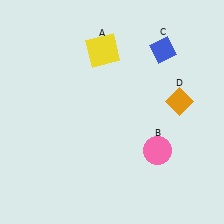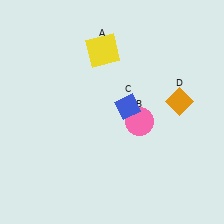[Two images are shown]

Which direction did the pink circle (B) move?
The pink circle (B) moved up.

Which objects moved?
The objects that moved are: the pink circle (B), the blue diamond (C).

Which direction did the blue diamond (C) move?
The blue diamond (C) moved down.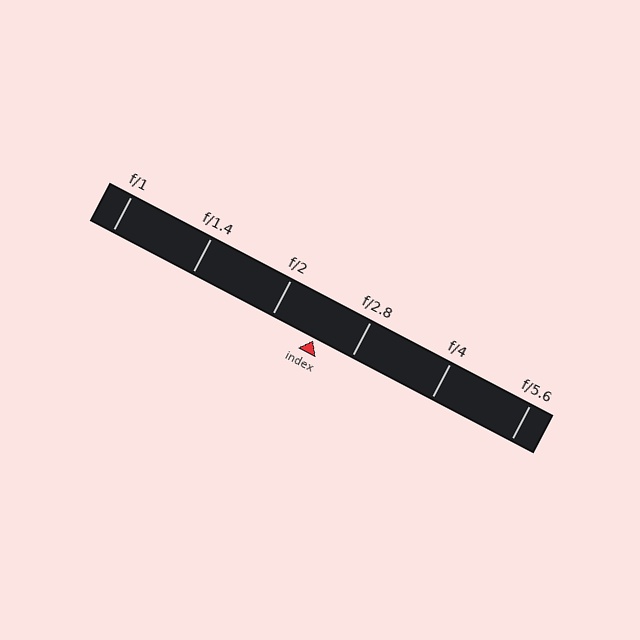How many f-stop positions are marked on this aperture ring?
There are 6 f-stop positions marked.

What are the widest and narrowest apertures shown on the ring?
The widest aperture shown is f/1 and the narrowest is f/5.6.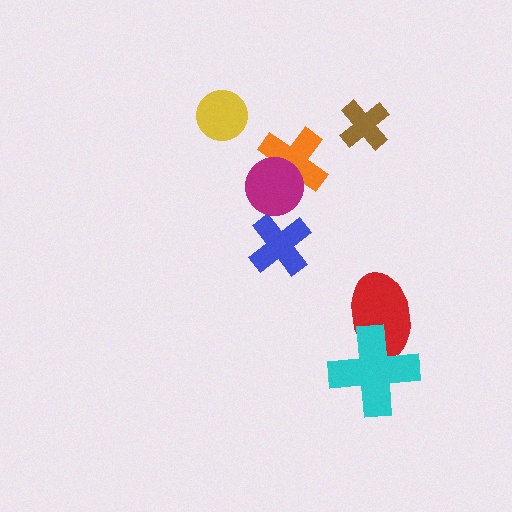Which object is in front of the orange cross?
The magenta circle is in front of the orange cross.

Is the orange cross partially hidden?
Yes, it is partially covered by another shape.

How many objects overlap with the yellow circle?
0 objects overlap with the yellow circle.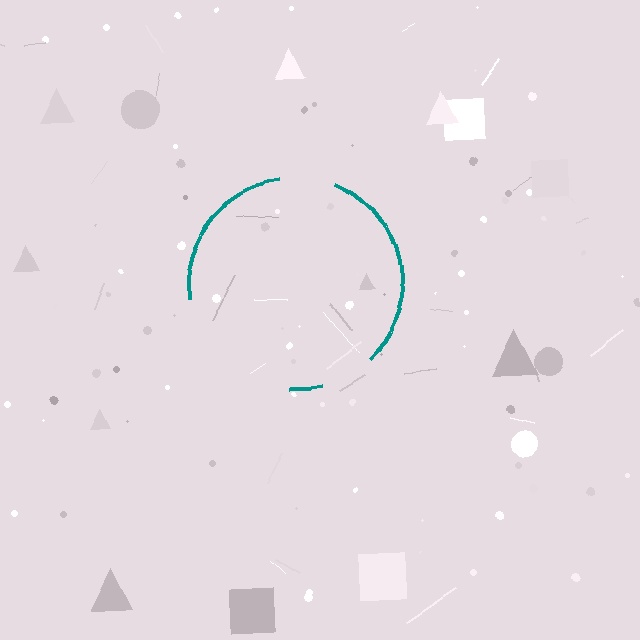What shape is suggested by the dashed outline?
The dashed outline suggests a circle.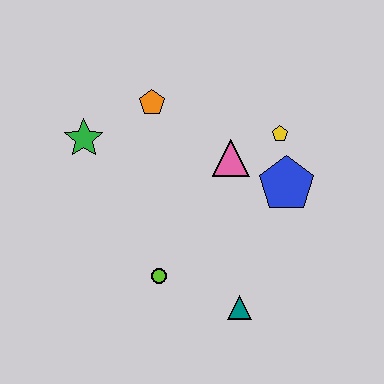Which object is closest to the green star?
The orange pentagon is closest to the green star.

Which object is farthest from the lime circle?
The yellow pentagon is farthest from the lime circle.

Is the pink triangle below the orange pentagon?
Yes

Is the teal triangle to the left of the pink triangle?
No